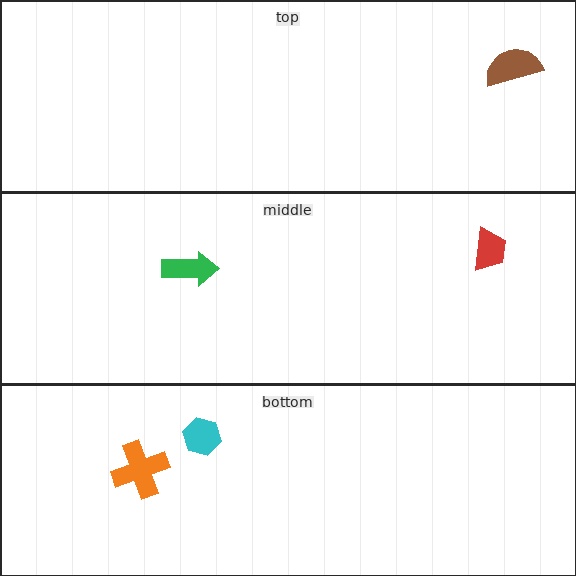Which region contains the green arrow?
The middle region.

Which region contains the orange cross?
The bottom region.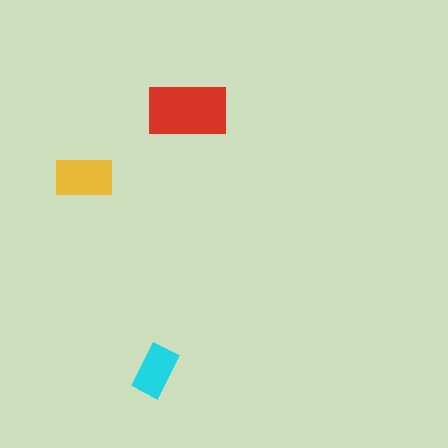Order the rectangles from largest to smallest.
the red one, the yellow one, the cyan one.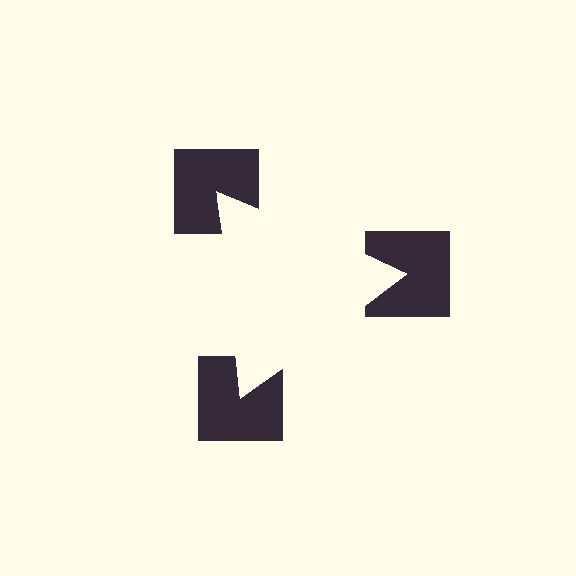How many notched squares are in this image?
There are 3 — one at each vertex of the illusory triangle.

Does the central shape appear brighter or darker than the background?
It typically appears slightly brighter than the background, even though no actual brightness change is drawn.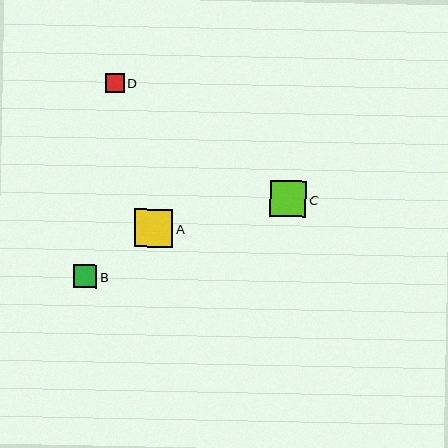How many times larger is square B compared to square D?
Square B is approximately 1.2 times the size of square D.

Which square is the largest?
Square A is the largest with a size of approximately 38 pixels.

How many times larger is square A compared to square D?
Square A is approximately 2.0 times the size of square D.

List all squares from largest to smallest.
From largest to smallest: A, C, B, D.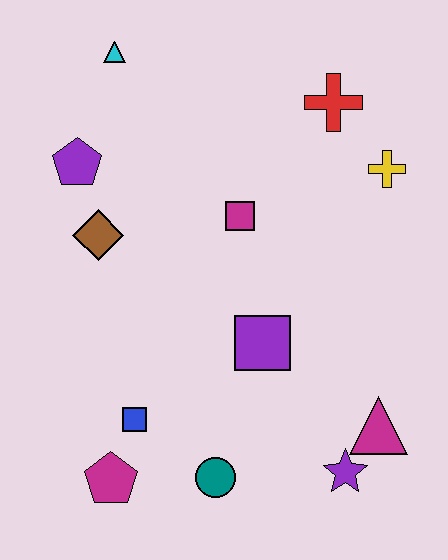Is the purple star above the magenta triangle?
No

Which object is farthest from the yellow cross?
The magenta pentagon is farthest from the yellow cross.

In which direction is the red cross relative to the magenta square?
The red cross is above the magenta square.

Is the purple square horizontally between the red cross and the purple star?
No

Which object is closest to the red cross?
The yellow cross is closest to the red cross.